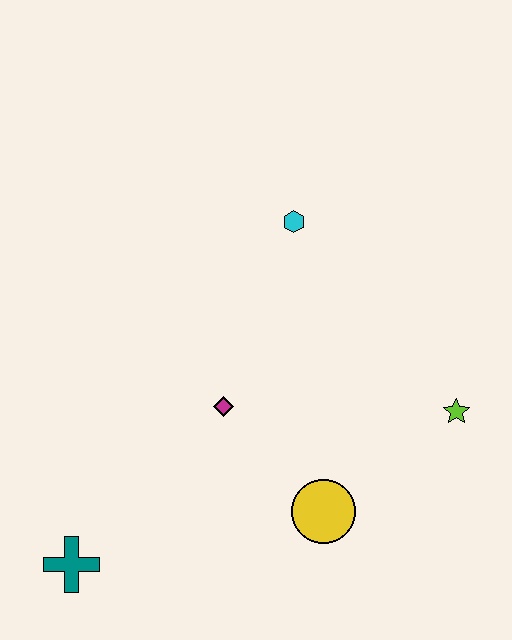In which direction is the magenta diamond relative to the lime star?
The magenta diamond is to the left of the lime star.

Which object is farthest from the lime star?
The teal cross is farthest from the lime star.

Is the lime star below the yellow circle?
No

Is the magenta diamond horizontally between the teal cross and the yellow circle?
Yes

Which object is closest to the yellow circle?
The magenta diamond is closest to the yellow circle.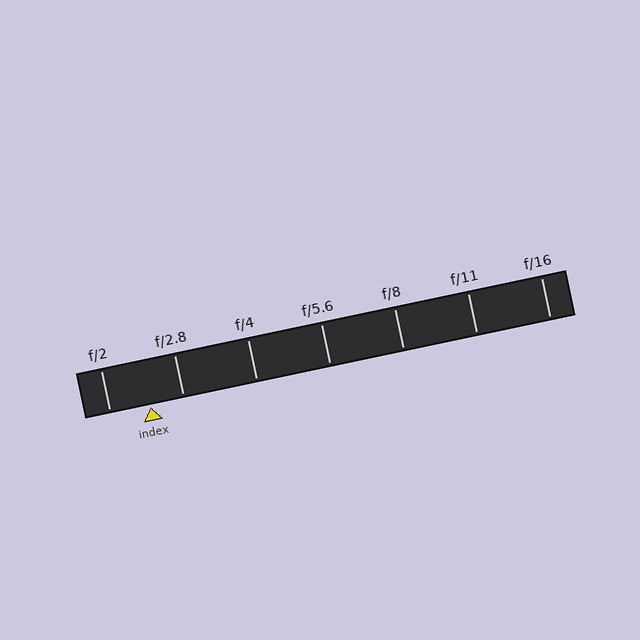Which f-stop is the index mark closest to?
The index mark is closest to f/2.8.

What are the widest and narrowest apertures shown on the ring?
The widest aperture shown is f/2 and the narrowest is f/16.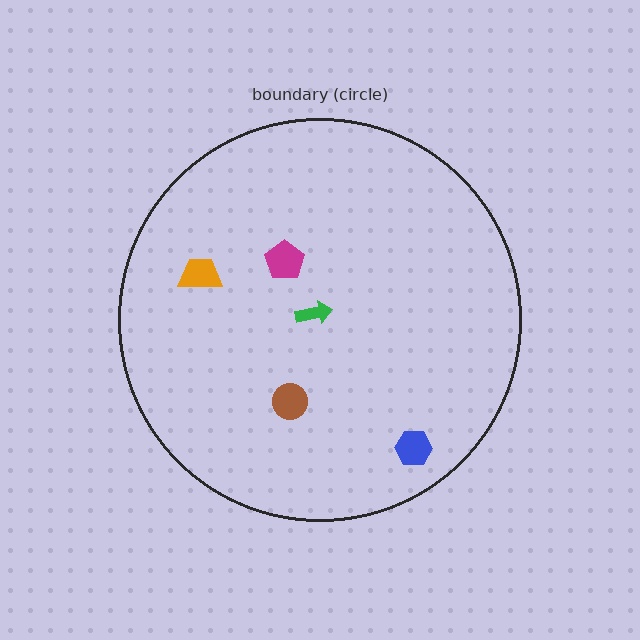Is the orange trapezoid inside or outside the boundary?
Inside.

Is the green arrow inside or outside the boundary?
Inside.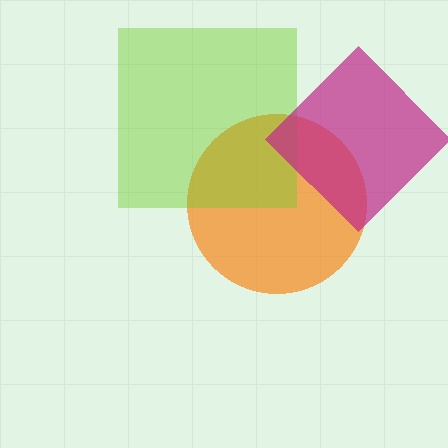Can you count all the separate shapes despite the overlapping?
Yes, there are 3 separate shapes.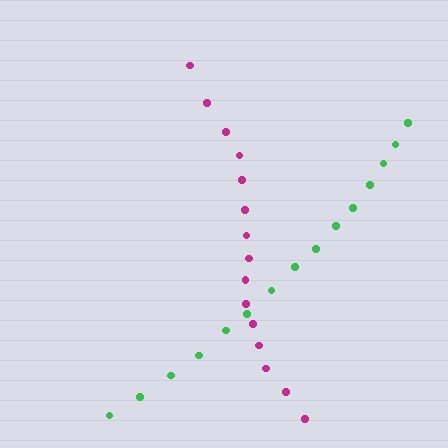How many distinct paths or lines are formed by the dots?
There are 2 distinct paths.